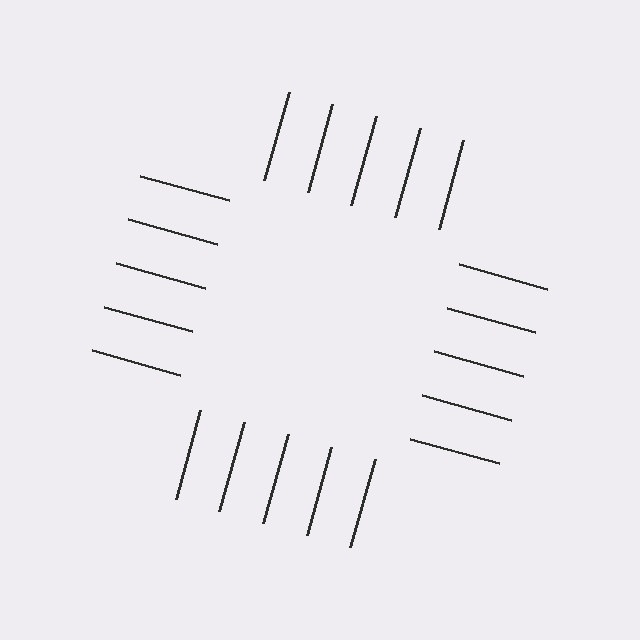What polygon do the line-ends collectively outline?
An illusory square — the line segments terminate on its edges but no continuous stroke is drawn.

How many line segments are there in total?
20 — 5 along each of the 4 edges.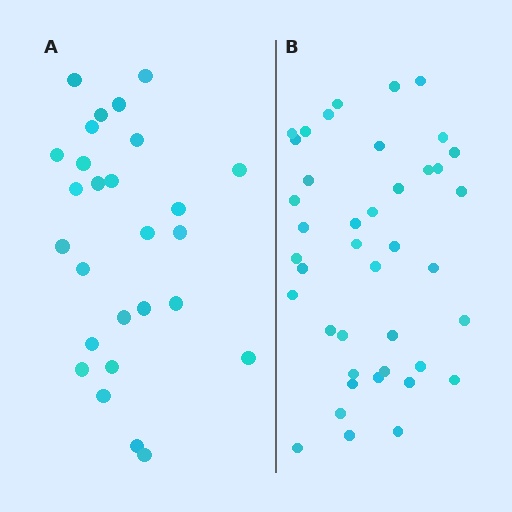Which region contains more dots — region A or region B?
Region B (the right region) has more dots.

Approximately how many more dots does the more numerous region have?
Region B has approximately 15 more dots than region A.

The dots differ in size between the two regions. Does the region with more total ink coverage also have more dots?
No. Region A has more total ink coverage because its dots are larger, but region B actually contains more individual dots. Total area can be misleading — the number of items is what matters here.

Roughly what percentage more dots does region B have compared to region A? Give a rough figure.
About 50% more.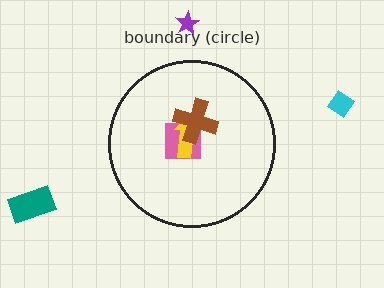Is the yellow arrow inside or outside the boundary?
Inside.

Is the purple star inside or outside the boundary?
Outside.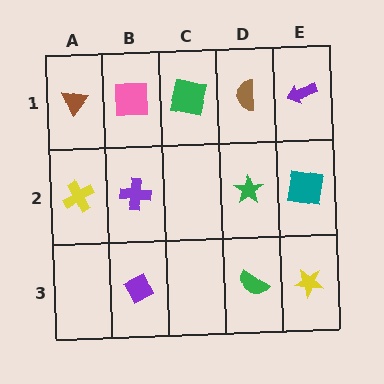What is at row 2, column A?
A yellow cross.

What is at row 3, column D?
A green semicircle.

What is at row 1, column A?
A brown triangle.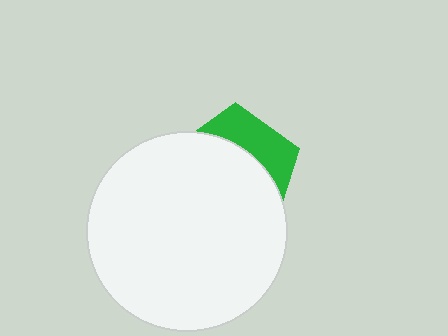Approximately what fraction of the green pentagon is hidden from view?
Roughly 68% of the green pentagon is hidden behind the white circle.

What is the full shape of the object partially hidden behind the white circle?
The partially hidden object is a green pentagon.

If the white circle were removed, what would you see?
You would see the complete green pentagon.